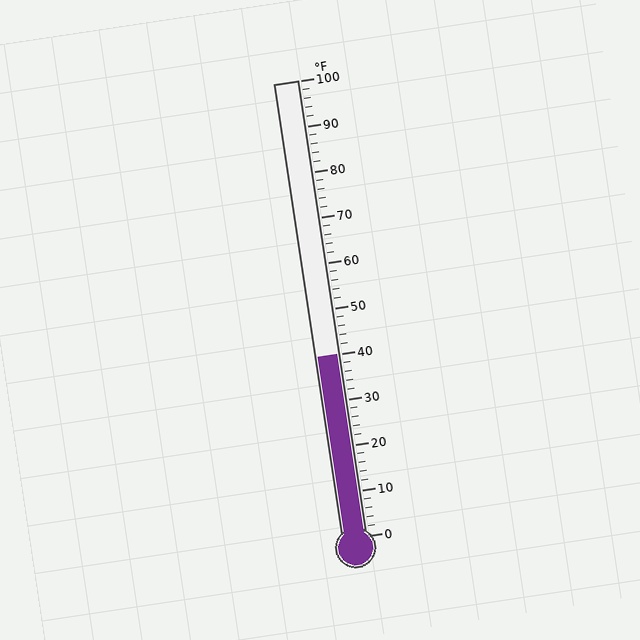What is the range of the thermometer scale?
The thermometer scale ranges from 0°F to 100°F.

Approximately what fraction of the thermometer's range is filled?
The thermometer is filled to approximately 40% of its range.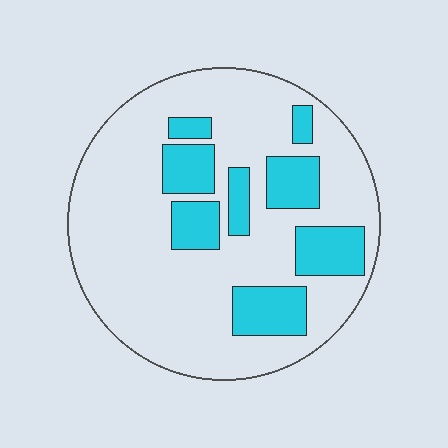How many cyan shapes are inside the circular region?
8.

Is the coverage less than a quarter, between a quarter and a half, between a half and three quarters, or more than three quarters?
Less than a quarter.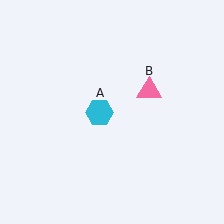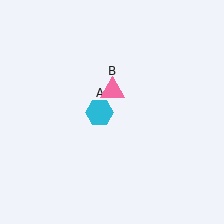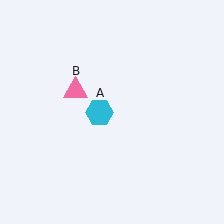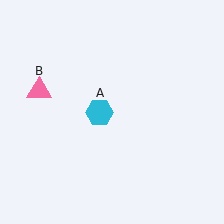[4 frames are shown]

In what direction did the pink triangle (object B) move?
The pink triangle (object B) moved left.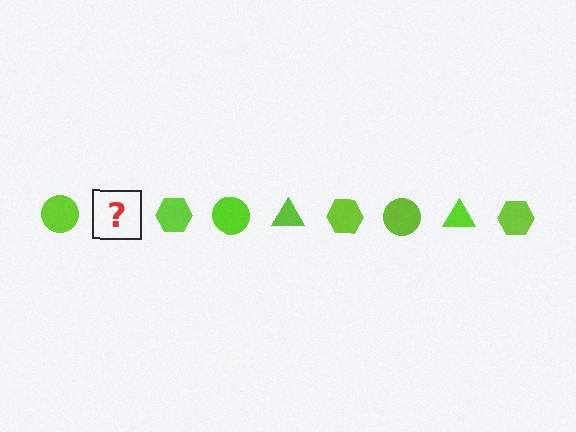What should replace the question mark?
The question mark should be replaced with a lime triangle.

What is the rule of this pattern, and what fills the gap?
The rule is that the pattern cycles through circle, triangle, hexagon shapes in lime. The gap should be filled with a lime triangle.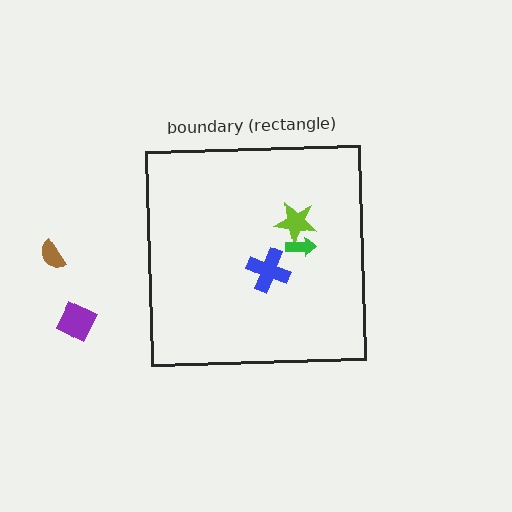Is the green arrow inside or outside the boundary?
Inside.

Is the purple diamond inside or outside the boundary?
Outside.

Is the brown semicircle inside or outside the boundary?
Outside.